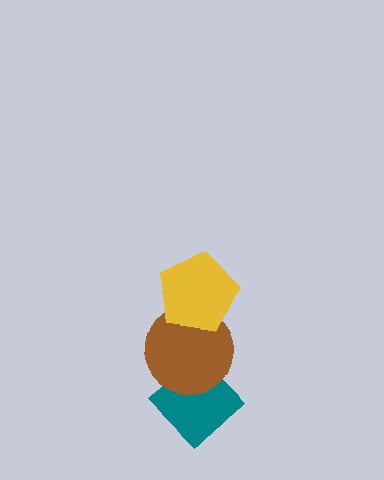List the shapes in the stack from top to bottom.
From top to bottom: the yellow pentagon, the brown circle, the teal diamond.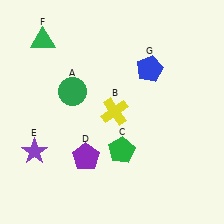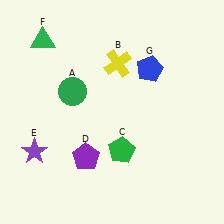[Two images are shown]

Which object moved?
The yellow cross (B) moved up.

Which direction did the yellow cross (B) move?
The yellow cross (B) moved up.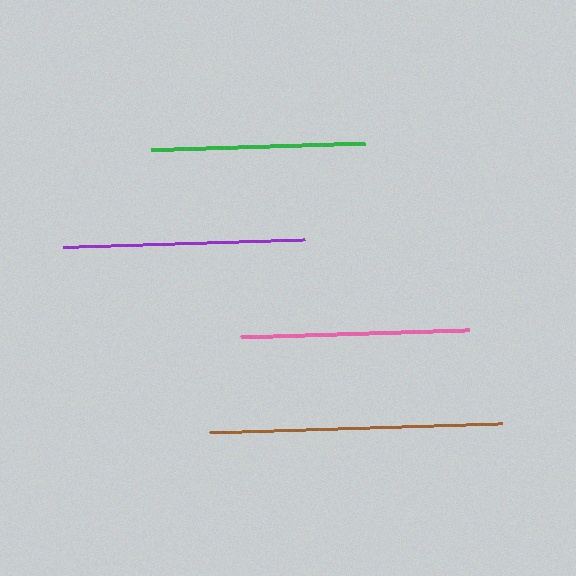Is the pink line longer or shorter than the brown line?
The brown line is longer than the pink line.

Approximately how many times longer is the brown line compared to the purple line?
The brown line is approximately 1.2 times the length of the purple line.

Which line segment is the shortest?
The green line is the shortest at approximately 214 pixels.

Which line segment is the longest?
The brown line is the longest at approximately 293 pixels.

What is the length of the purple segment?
The purple segment is approximately 243 pixels long.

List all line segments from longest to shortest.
From longest to shortest: brown, purple, pink, green.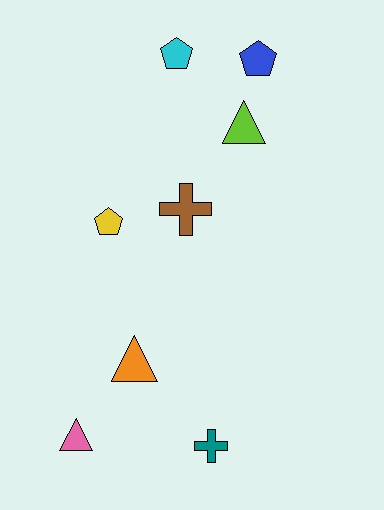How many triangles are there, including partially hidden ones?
There are 3 triangles.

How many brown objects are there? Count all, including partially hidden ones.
There is 1 brown object.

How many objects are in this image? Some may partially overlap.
There are 8 objects.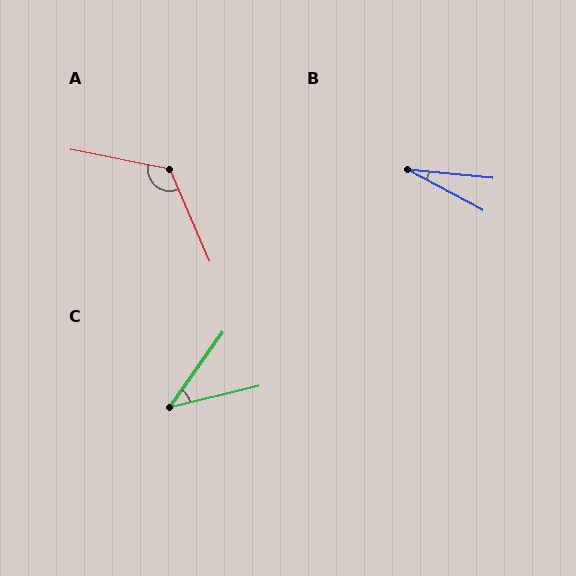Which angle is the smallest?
B, at approximately 23 degrees.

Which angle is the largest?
A, at approximately 124 degrees.